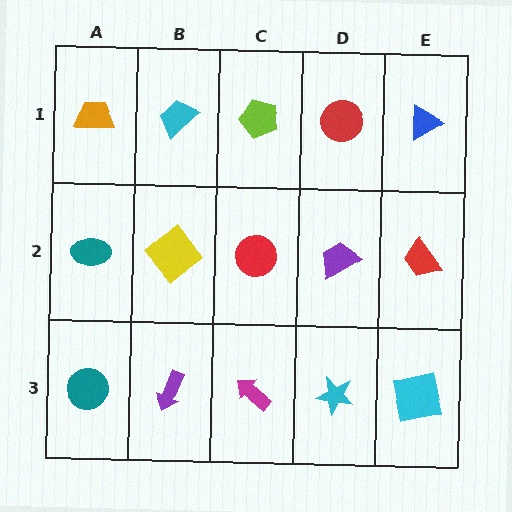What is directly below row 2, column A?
A teal circle.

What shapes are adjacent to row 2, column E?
A blue triangle (row 1, column E), a cyan square (row 3, column E), a purple trapezoid (row 2, column D).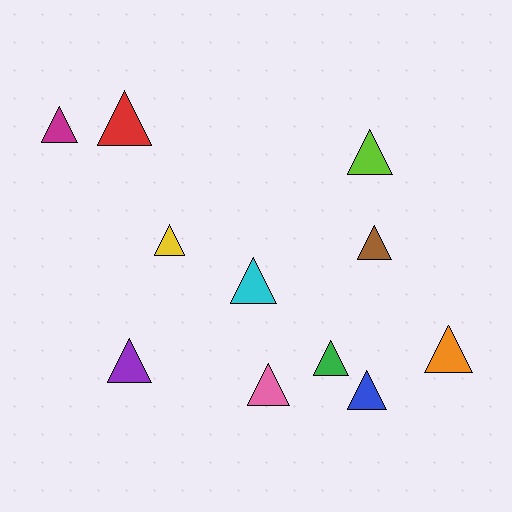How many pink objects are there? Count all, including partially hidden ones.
There is 1 pink object.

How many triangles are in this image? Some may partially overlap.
There are 11 triangles.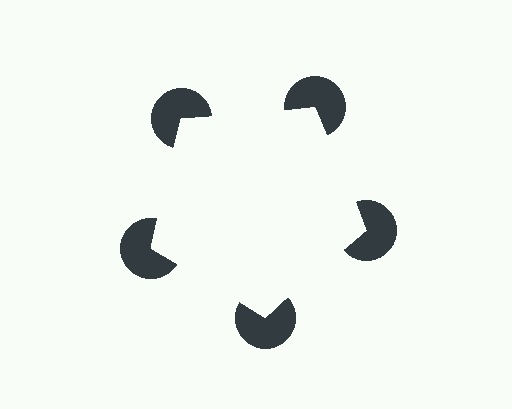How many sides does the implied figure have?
5 sides.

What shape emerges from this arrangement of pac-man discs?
An illusory pentagon — its edges are inferred from the aligned wedge cuts in the pac-man discs, not physically drawn.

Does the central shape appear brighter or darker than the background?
It typically appears slightly brighter than the background, even though no actual brightness change is drawn.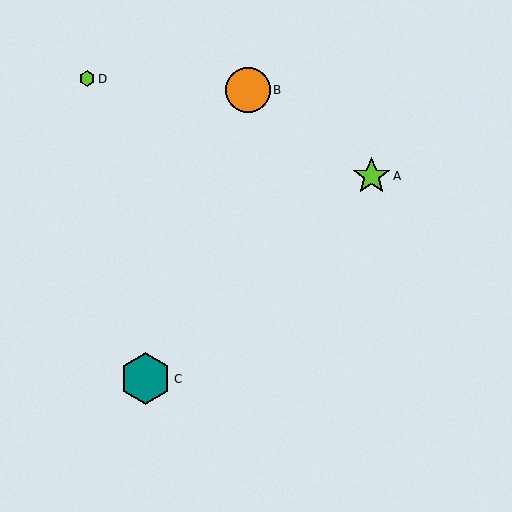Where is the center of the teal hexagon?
The center of the teal hexagon is at (146, 379).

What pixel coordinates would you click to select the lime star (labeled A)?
Click at (372, 176) to select the lime star A.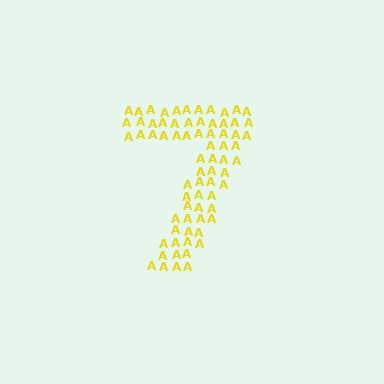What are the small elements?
The small elements are letter A's.